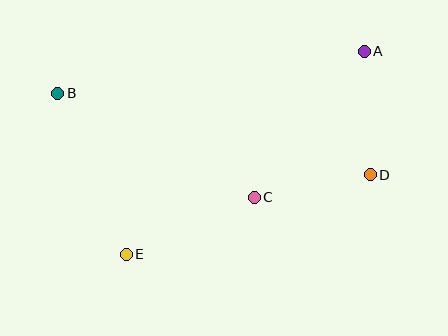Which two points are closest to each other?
Points C and D are closest to each other.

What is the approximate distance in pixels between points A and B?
The distance between A and B is approximately 309 pixels.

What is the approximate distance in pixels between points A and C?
The distance between A and C is approximately 183 pixels.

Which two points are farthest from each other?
Points B and D are farthest from each other.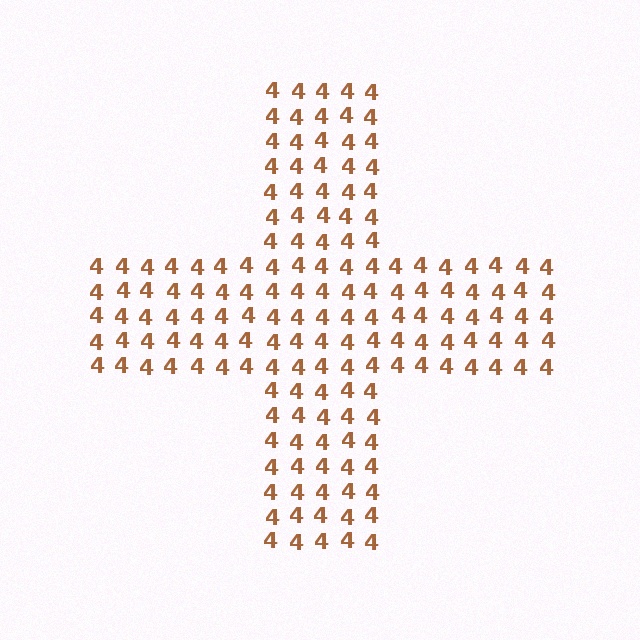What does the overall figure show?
The overall figure shows a cross.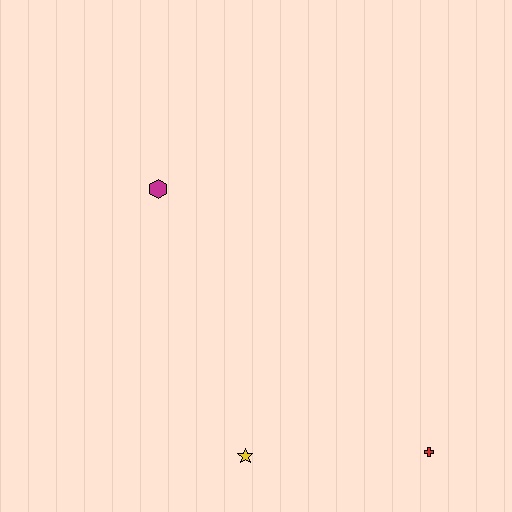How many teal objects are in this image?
There are no teal objects.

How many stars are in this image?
There is 1 star.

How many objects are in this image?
There are 3 objects.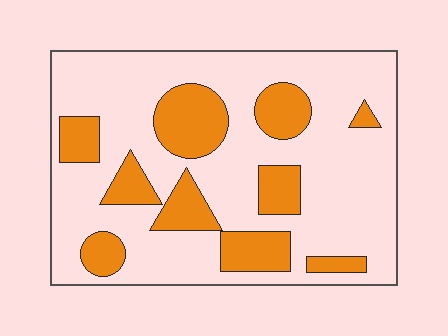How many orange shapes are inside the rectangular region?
10.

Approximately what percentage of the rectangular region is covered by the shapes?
Approximately 25%.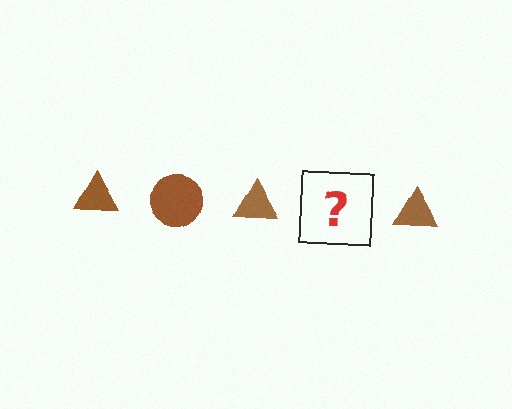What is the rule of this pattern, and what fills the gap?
The rule is that the pattern cycles through triangle, circle shapes in brown. The gap should be filled with a brown circle.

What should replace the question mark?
The question mark should be replaced with a brown circle.